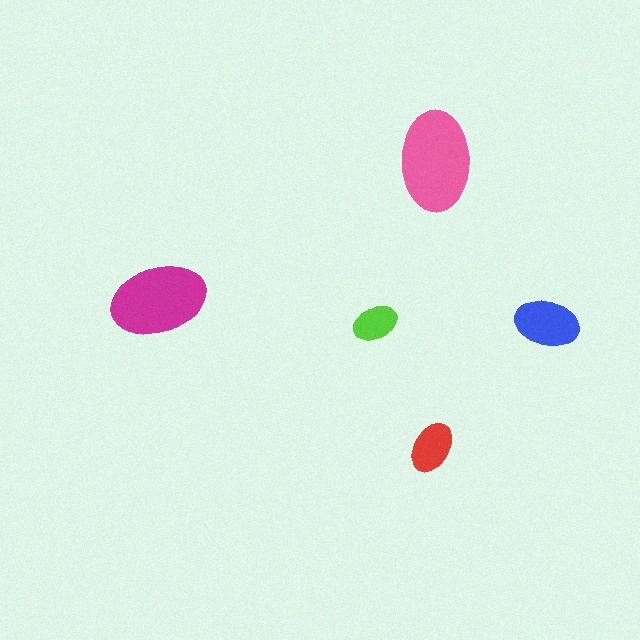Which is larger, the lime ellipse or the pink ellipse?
The pink one.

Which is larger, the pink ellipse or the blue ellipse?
The pink one.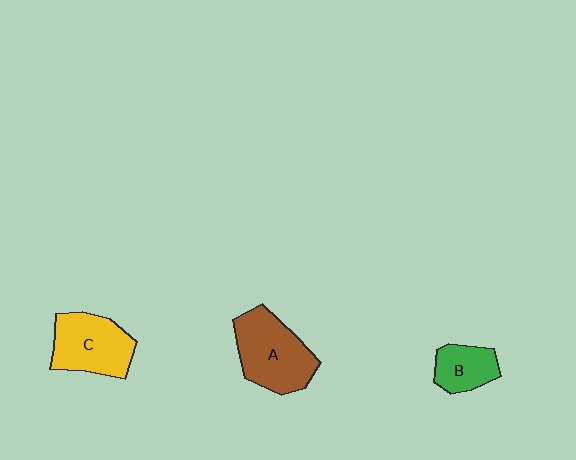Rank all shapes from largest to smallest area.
From largest to smallest: A (brown), C (yellow), B (green).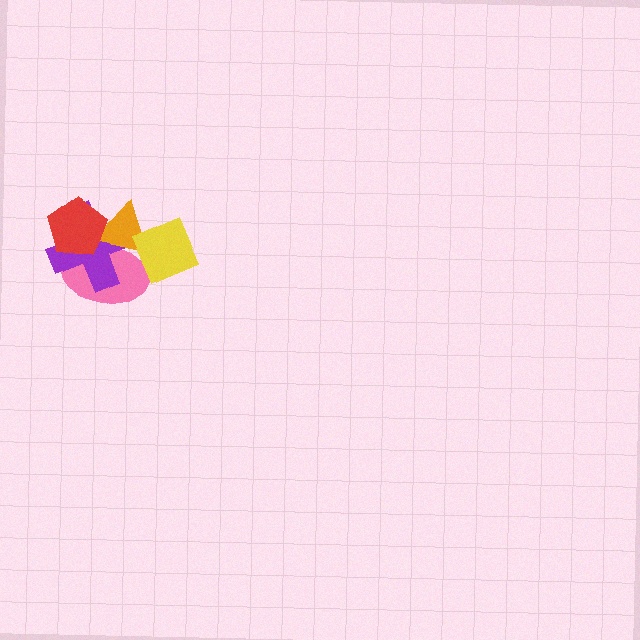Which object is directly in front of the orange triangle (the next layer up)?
The yellow square is directly in front of the orange triangle.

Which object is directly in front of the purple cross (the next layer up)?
The orange triangle is directly in front of the purple cross.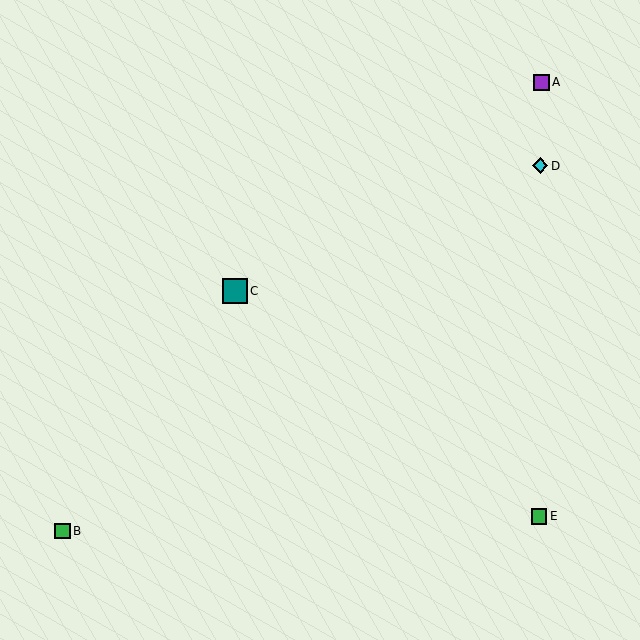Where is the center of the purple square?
The center of the purple square is at (541, 82).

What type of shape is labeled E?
Shape E is a green square.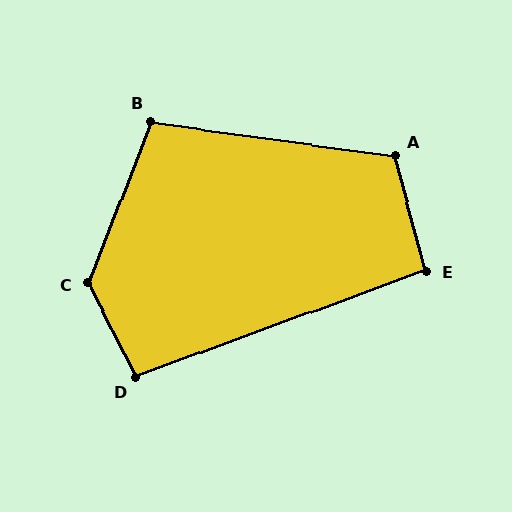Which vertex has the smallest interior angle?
E, at approximately 95 degrees.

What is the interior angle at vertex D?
Approximately 97 degrees (obtuse).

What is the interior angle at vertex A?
Approximately 113 degrees (obtuse).